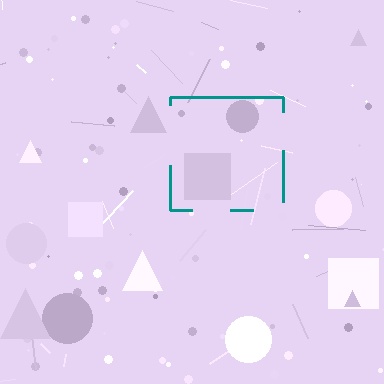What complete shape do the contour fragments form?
The contour fragments form a square.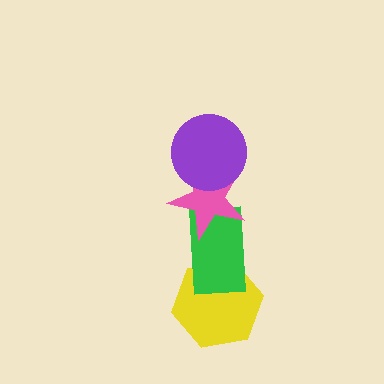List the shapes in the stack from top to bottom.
From top to bottom: the purple circle, the pink star, the green rectangle, the yellow hexagon.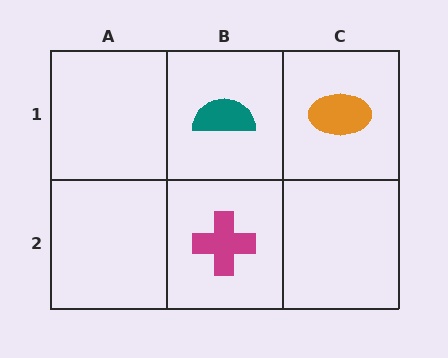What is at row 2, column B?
A magenta cross.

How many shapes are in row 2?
1 shape.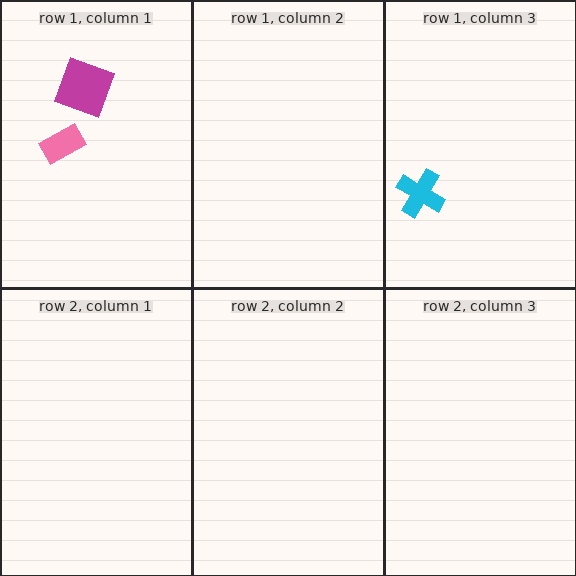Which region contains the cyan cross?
The row 1, column 3 region.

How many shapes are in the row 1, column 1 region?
2.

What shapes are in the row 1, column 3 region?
The cyan cross.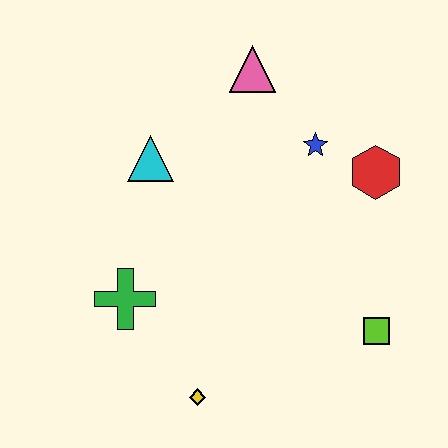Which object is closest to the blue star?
The red hexagon is closest to the blue star.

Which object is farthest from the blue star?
The yellow diamond is farthest from the blue star.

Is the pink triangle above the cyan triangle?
Yes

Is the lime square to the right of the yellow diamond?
Yes